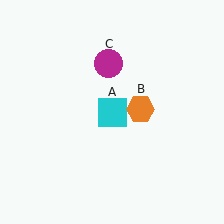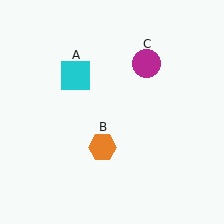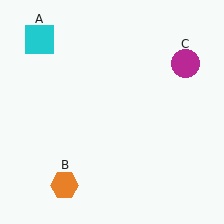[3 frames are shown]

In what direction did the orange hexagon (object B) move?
The orange hexagon (object B) moved down and to the left.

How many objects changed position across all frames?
3 objects changed position: cyan square (object A), orange hexagon (object B), magenta circle (object C).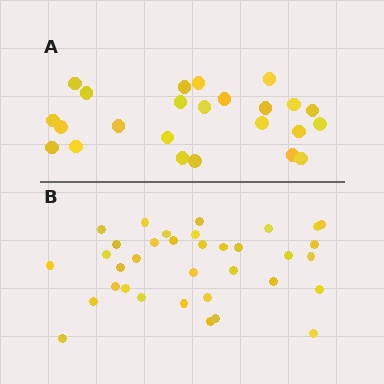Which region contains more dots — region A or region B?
Region B (the bottom region) has more dots.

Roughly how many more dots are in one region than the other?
Region B has roughly 12 or so more dots than region A.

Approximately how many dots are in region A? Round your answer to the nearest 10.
About 20 dots. (The exact count is 24, which rounds to 20.)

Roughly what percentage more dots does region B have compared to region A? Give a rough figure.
About 45% more.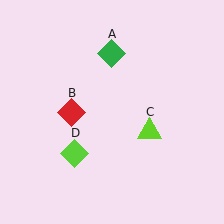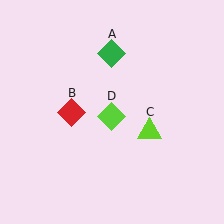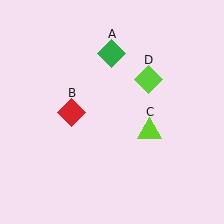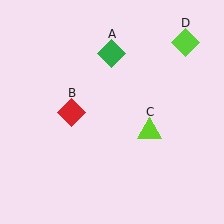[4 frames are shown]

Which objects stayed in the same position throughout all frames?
Green diamond (object A) and red diamond (object B) and lime triangle (object C) remained stationary.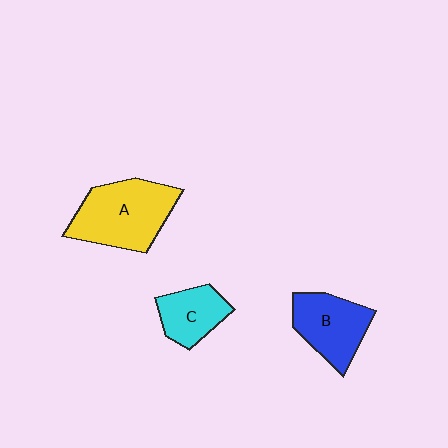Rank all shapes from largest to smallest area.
From largest to smallest: A (yellow), B (blue), C (cyan).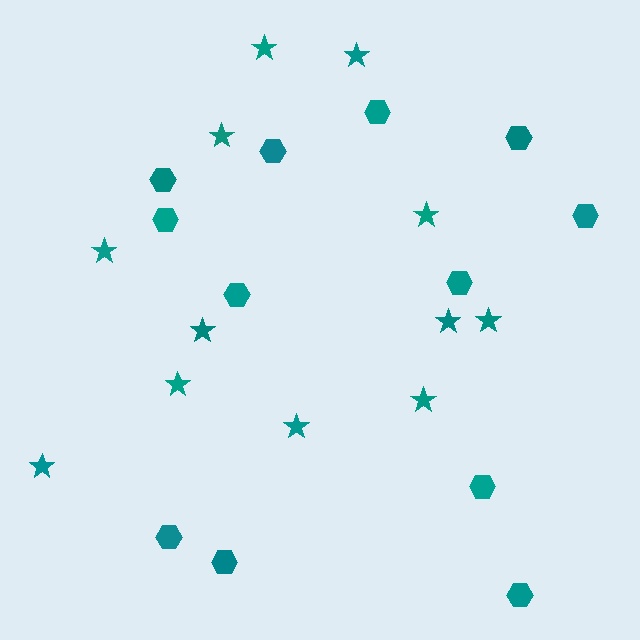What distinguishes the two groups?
There are 2 groups: one group of stars (12) and one group of hexagons (12).